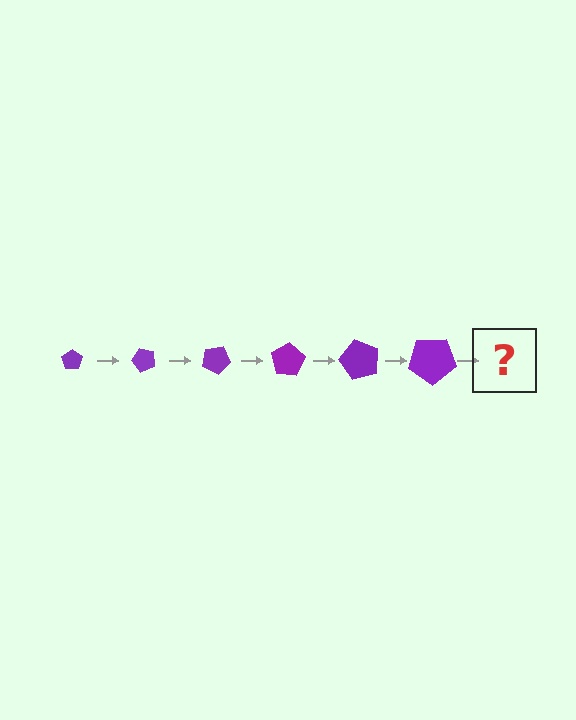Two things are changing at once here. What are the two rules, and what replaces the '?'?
The two rules are that the pentagon grows larger each step and it rotates 50 degrees each step. The '?' should be a pentagon, larger than the previous one and rotated 300 degrees from the start.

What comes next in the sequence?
The next element should be a pentagon, larger than the previous one and rotated 300 degrees from the start.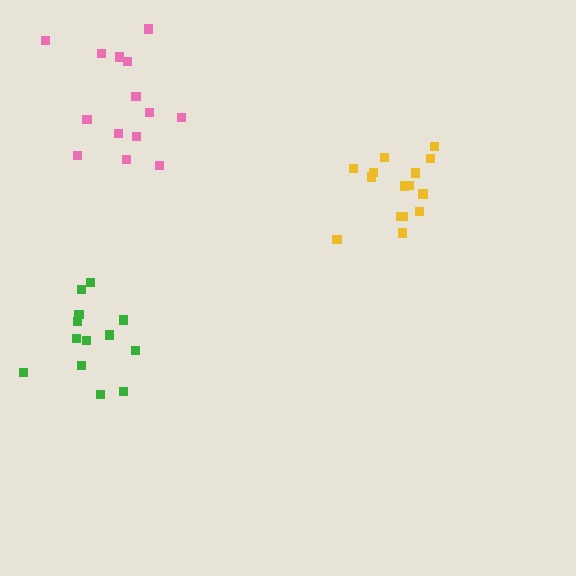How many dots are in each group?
Group 1: 13 dots, Group 2: 14 dots, Group 3: 15 dots (42 total).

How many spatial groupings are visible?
There are 3 spatial groupings.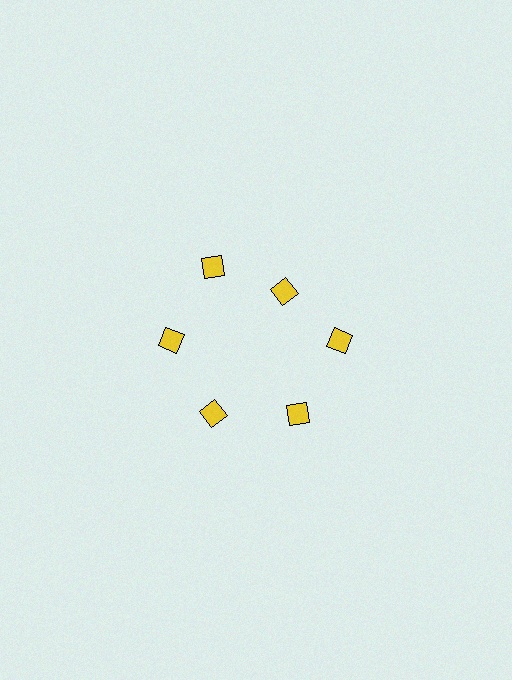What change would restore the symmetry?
The symmetry would be restored by moving it outward, back onto the ring so that all 6 diamonds sit at equal angles and equal distance from the center.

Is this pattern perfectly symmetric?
No. The 6 yellow diamonds are arranged in a ring, but one element near the 1 o'clock position is pulled inward toward the center, breaking the 6-fold rotational symmetry.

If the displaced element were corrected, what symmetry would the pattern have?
It would have 6-fold rotational symmetry — the pattern would map onto itself every 60 degrees.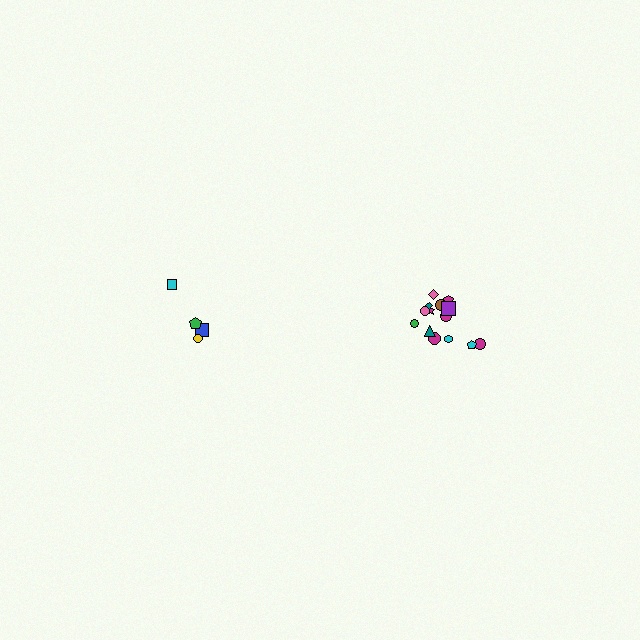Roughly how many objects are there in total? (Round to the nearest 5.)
Roughly 20 objects in total.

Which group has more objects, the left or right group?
The right group.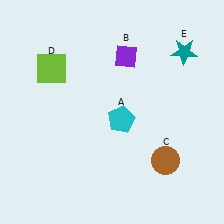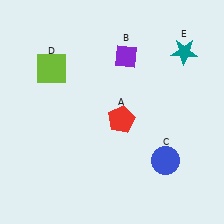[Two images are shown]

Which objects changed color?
A changed from cyan to red. C changed from brown to blue.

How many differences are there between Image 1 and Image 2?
There are 2 differences between the two images.